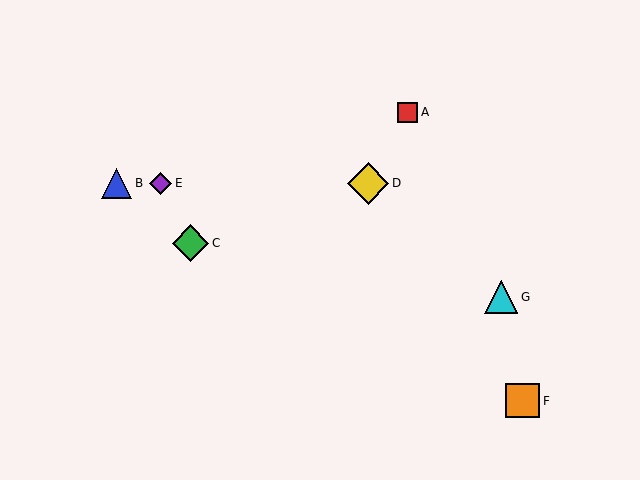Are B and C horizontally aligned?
No, B is at y≈183 and C is at y≈243.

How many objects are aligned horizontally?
3 objects (B, D, E) are aligned horizontally.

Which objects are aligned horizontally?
Objects B, D, E are aligned horizontally.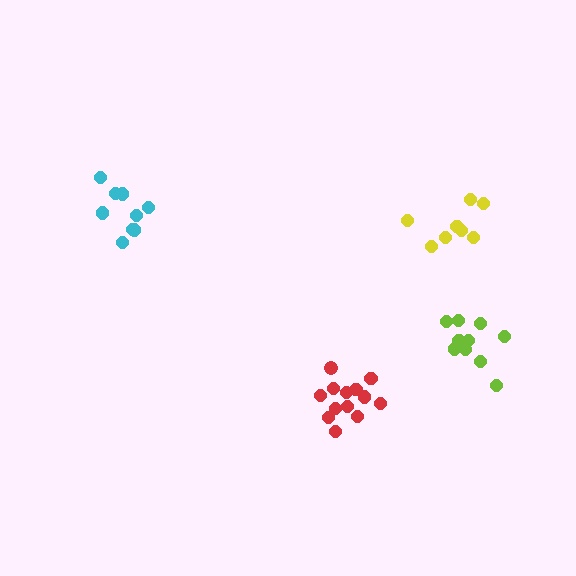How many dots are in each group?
Group 1: 8 dots, Group 2: 9 dots, Group 3: 13 dots, Group 4: 10 dots (40 total).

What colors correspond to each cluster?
The clusters are colored: yellow, cyan, red, lime.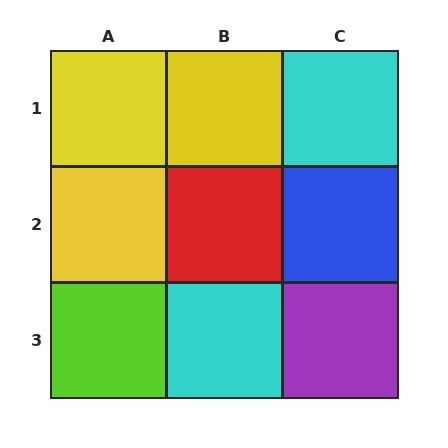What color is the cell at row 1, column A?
Yellow.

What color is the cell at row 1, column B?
Yellow.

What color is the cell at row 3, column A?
Lime.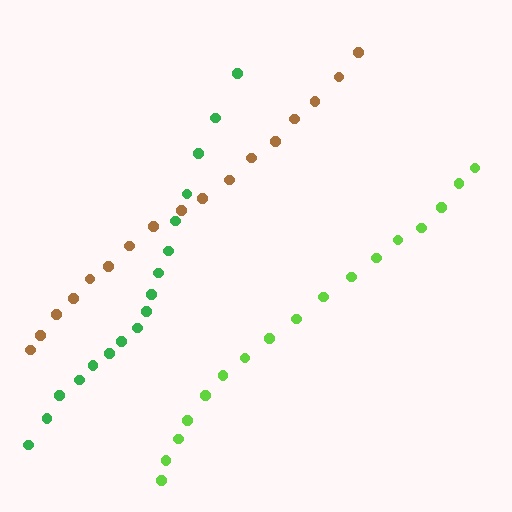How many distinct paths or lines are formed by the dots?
There are 3 distinct paths.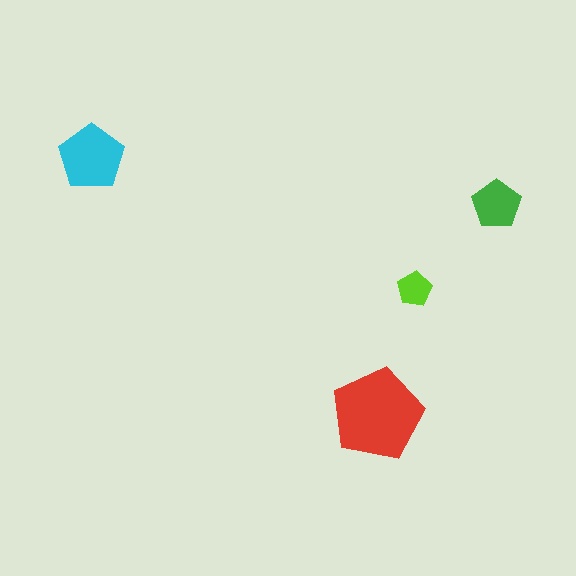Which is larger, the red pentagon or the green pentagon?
The red one.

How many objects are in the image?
There are 4 objects in the image.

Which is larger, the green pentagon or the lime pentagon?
The green one.